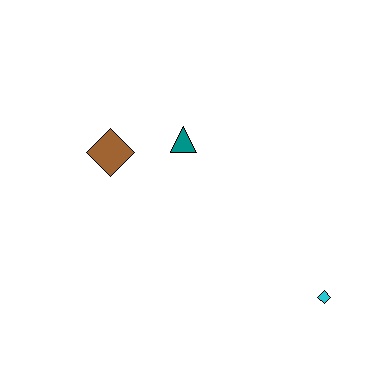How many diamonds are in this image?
There are 2 diamonds.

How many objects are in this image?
There are 3 objects.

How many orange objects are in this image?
There are no orange objects.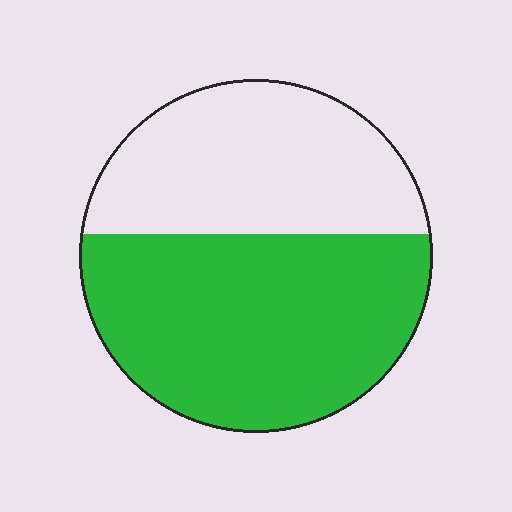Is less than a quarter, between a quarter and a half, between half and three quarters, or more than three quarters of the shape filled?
Between half and three quarters.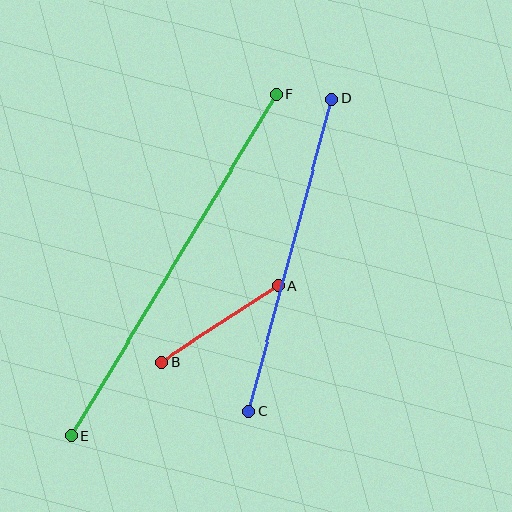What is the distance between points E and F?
The distance is approximately 399 pixels.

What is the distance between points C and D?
The distance is approximately 324 pixels.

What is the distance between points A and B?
The distance is approximately 140 pixels.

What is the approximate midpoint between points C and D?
The midpoint is at approximately (290, 255) pixels.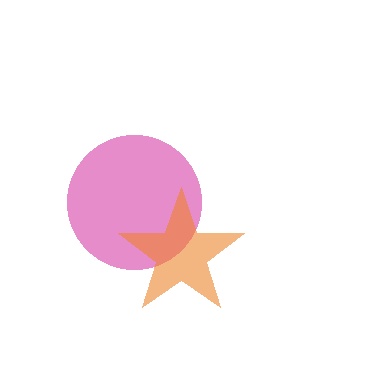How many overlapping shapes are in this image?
There are 2 overlapping shapes in the image.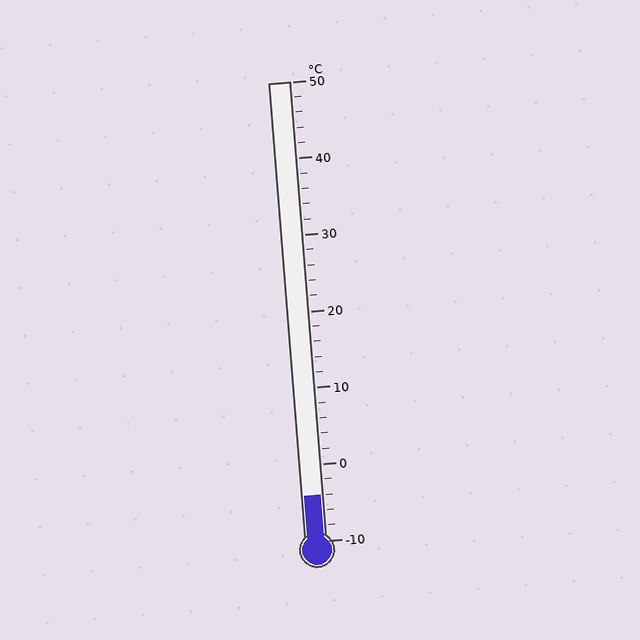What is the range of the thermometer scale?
The thermometer scale ranges from -10°C to 50°C.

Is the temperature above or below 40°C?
The temperature is below 40°C.